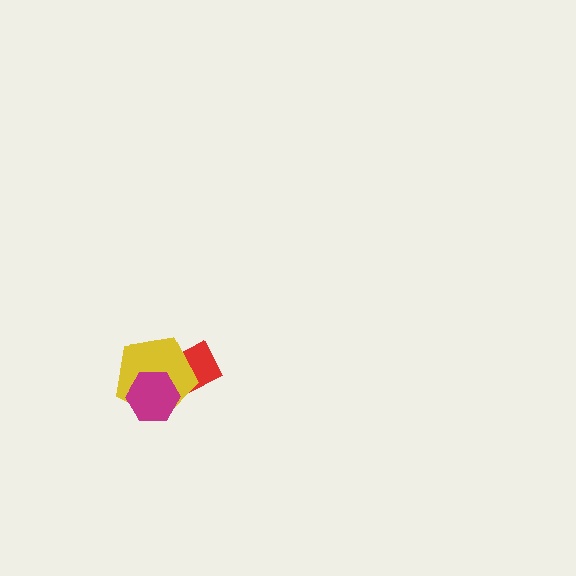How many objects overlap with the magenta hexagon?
1 object overlaps with the magenta hexagon.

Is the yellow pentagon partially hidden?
Yes, it is partially covered by another shape.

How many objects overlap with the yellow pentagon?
2 objects overlap with the yellow pentagon.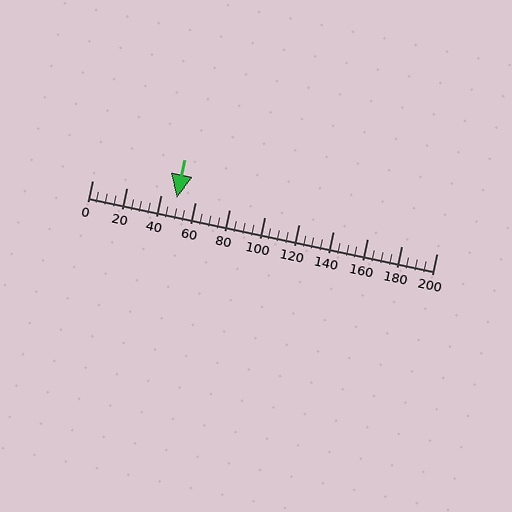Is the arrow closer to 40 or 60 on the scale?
The arrow is closer to 40.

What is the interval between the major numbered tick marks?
The major tick marks are spaced 20 units apart.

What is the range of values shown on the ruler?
The ruler shows values from 0 to 200.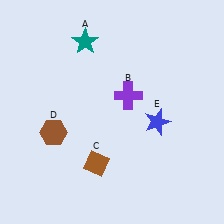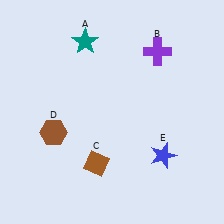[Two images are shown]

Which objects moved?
The objects that moved are: the purple cross (B), the blue star (E).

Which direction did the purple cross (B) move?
The purple cross (B) moved up.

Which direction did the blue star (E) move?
The blue star (E) moved down.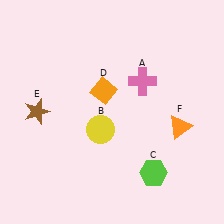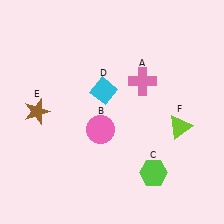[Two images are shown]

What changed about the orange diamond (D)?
In Image 1, D is orange. In Image 2, it changed to cyan.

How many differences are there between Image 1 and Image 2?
There are 3 differences between the two images.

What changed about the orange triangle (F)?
In Image 1, F is orange. In Image 2, it changed to lime.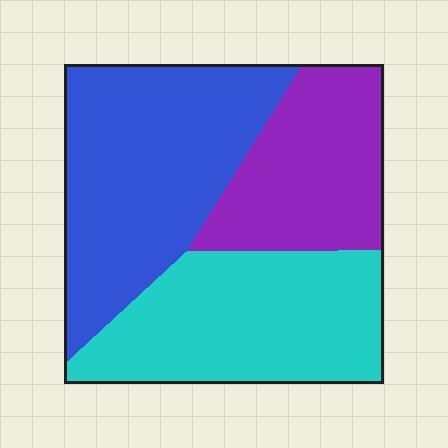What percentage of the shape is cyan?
Cyan takes up about one third (1/3) of the shape.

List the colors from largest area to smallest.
From largest to smallest: blue, cyan, purple.